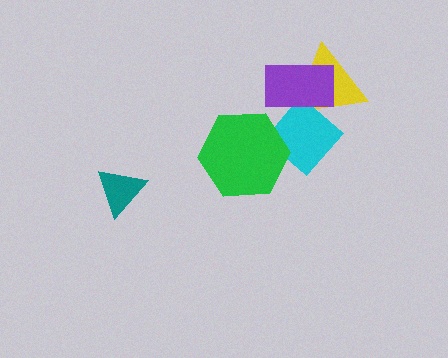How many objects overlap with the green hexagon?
1 object overlaps with the green hexagon.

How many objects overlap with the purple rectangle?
2 objects overlap with the purple rectangle.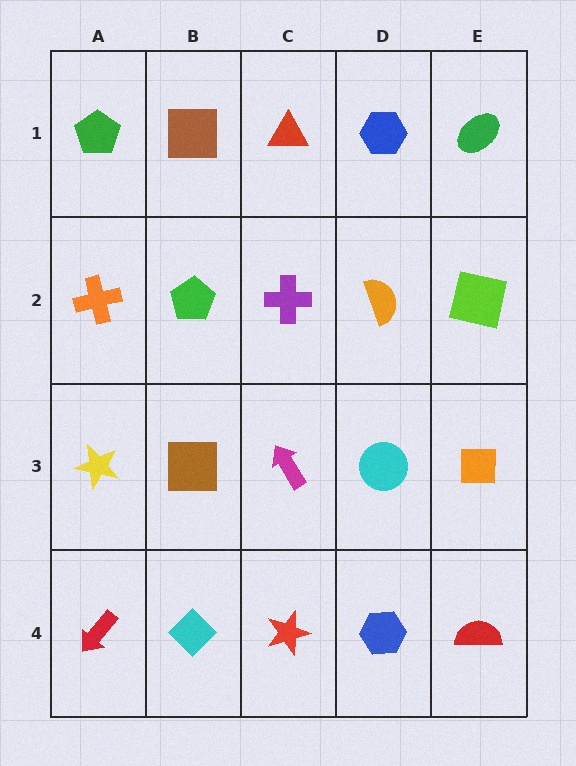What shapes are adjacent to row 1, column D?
An orange semicircle (row 2, column D), a red triangle (row 1, column C), a green ellipse (row 1, column E).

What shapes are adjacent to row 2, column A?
A green pentagon (row 1, column A), a yellow star (row 3, column A), a green pentagon (row 2, column B).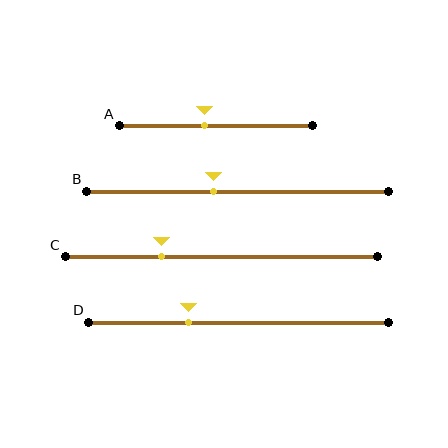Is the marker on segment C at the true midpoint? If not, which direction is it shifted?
No, the marker on segment C is shifted to the left by about 19% of the segment length.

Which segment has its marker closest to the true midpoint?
Segment A has its marker closest to the true midpoint.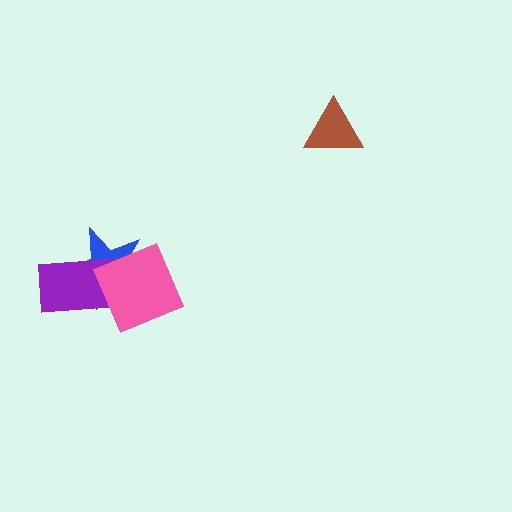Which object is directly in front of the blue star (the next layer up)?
The purple rectangle is directly in front of the blue star.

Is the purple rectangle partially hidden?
Yes, it is partially covered by another shape.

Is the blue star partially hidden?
Yes, it is partially covered by another shape.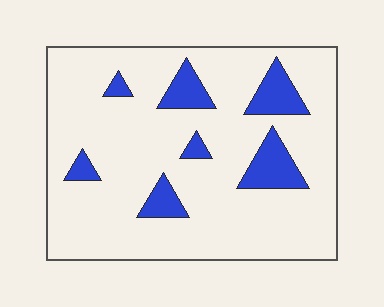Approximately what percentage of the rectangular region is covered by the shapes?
Approximately 15%.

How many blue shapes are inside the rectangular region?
7.